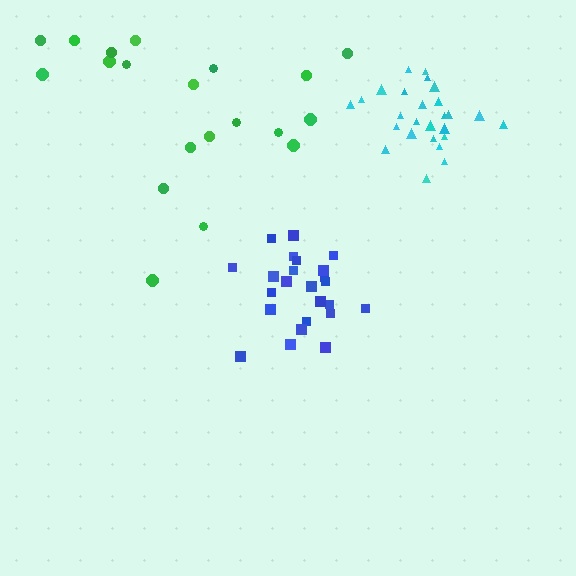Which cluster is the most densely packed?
Cyan.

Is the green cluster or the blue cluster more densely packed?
Blue.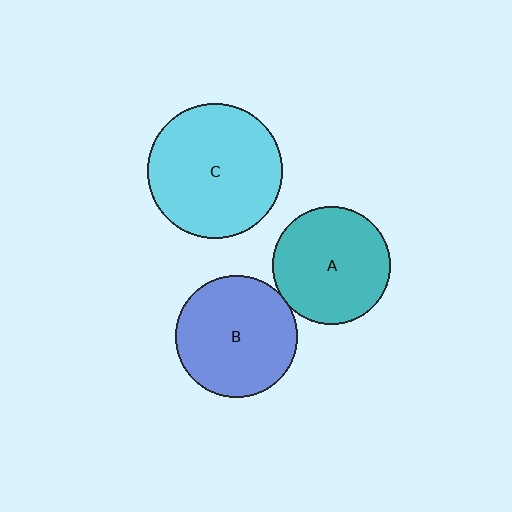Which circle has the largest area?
Circle C (cyan).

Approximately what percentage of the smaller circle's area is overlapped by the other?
Approximately 5%.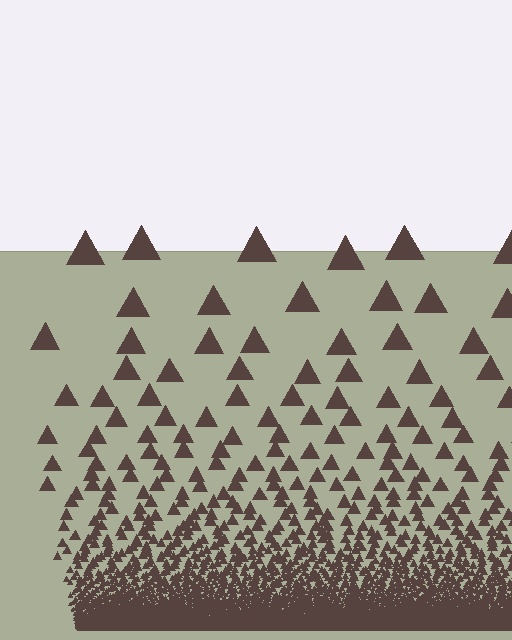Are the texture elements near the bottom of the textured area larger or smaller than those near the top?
Smaller. The gradient is inverted — elements near the bottom are smaller and denser.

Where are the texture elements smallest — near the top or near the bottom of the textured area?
Near the bottom.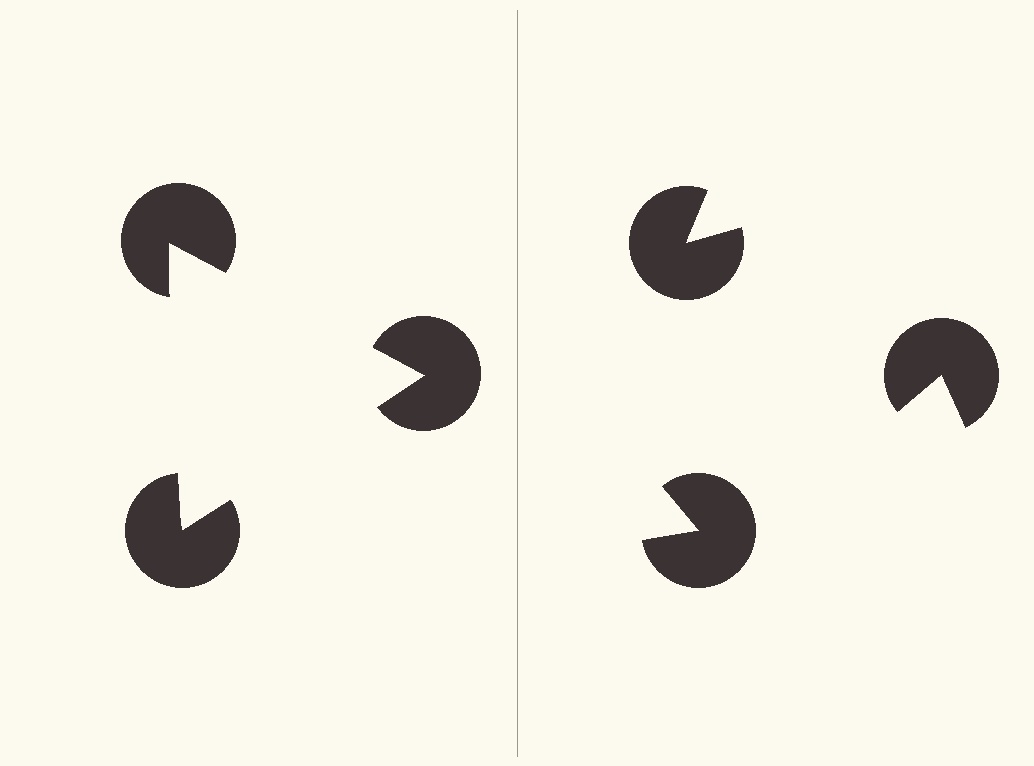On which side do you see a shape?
An illusory triangle appears on the left side. On the right side the wedge cuts are rotated, so no coherent shape forms.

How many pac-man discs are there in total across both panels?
6 — 3 on each side.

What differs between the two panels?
The pac-man discs are positioned identically on both sides; only the wedge orientations differ. On the left they align to a triangle; on the right they are misaligned.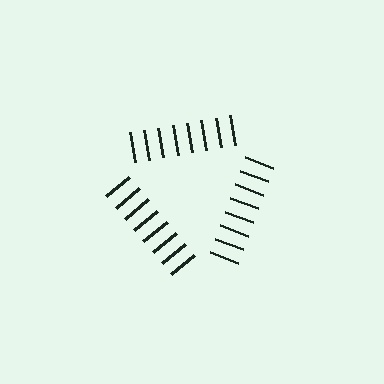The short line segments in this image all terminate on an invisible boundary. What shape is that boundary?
An illusory triangle — the line segments terminate on its edges but no continuous stroke is drawn.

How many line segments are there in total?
24 — 8 along each of the 3 edges.